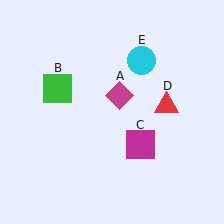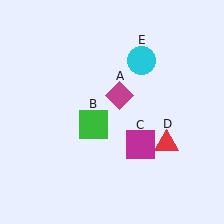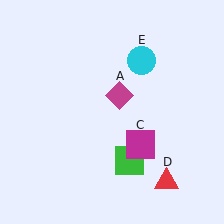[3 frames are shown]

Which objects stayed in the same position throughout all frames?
Magenta diamond (object A) and magenta square (object C) and cyan circle (object E) remained stationary.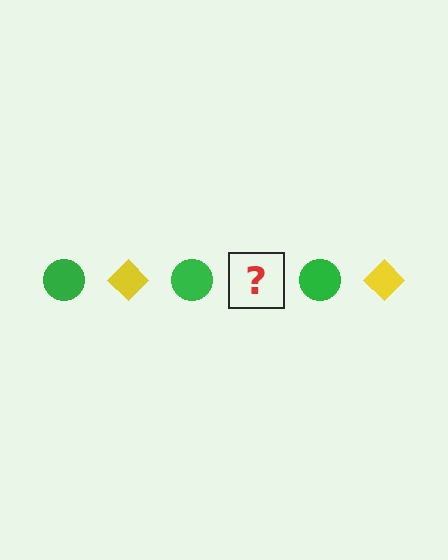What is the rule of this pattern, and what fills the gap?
The rule is that the pattern alternates between green circle and yellow diamond. The gap should be filled with a yellow diamond.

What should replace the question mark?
The question mark should be replaced with a yellow diamond.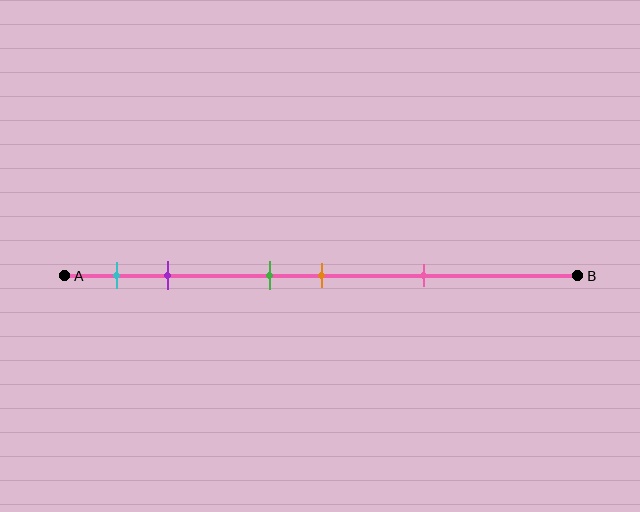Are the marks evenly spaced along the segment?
No, the marks are not evenly spaced.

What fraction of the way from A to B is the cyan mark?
The cyan mark is approximately 10% (0.1) of the way from A to B.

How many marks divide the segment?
There are 5 marks dividing the segment.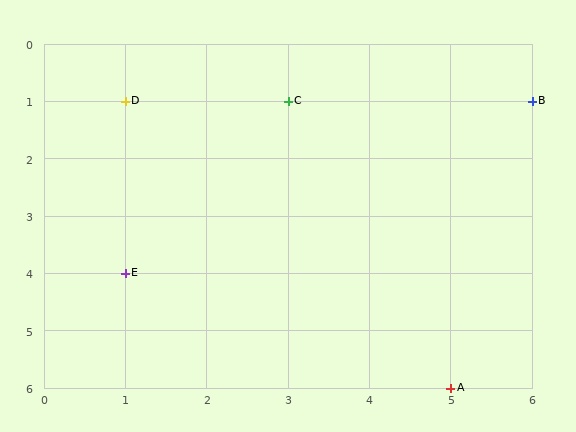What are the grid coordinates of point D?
Point D is at grid coordinates (1, 1).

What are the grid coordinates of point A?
Point A is at grid coordinates (5, 6).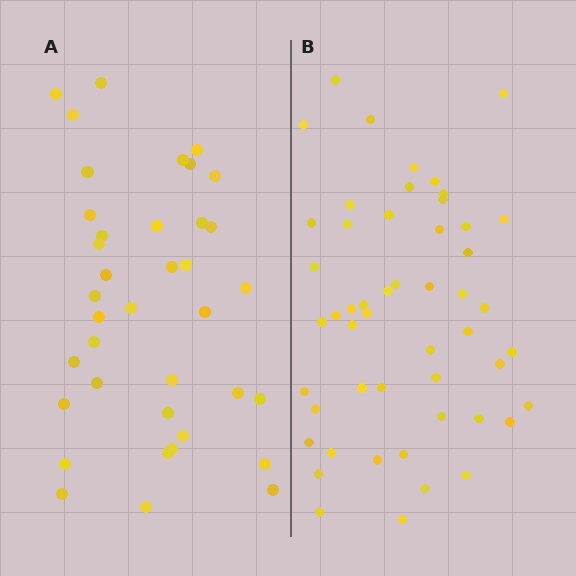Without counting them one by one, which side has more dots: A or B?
Region B (the right region) has more dots.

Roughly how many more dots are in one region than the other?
Region B has approximately 15 more dots than region A.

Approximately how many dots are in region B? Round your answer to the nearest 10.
About 50 dots. (The exact count is 51, which rounds to 50.)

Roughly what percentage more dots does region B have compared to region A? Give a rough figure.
About 35% more.